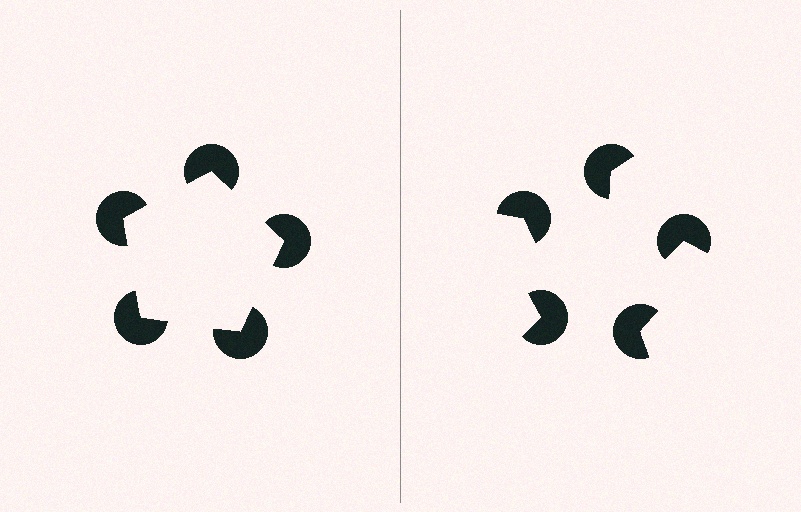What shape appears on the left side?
An illusory pentagon.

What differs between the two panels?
The pac-man discs are positioned identically on both sides; only the wedge orientations differ. On the left they align to a pentagon; on the right they are misaligned.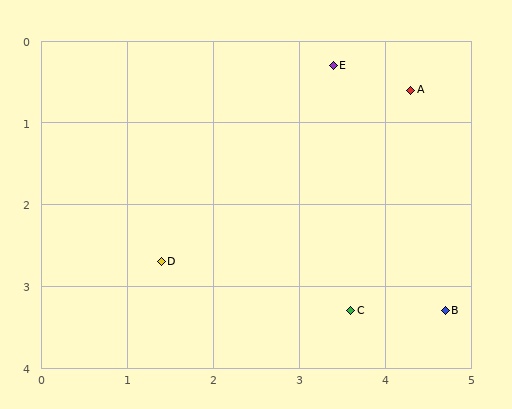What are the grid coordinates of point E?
Point E is at approximately (3.4, 0.3).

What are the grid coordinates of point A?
Point A is at approximately (4.3, 0.6).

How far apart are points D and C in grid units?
Points D and C are about 2.3 grid units apart.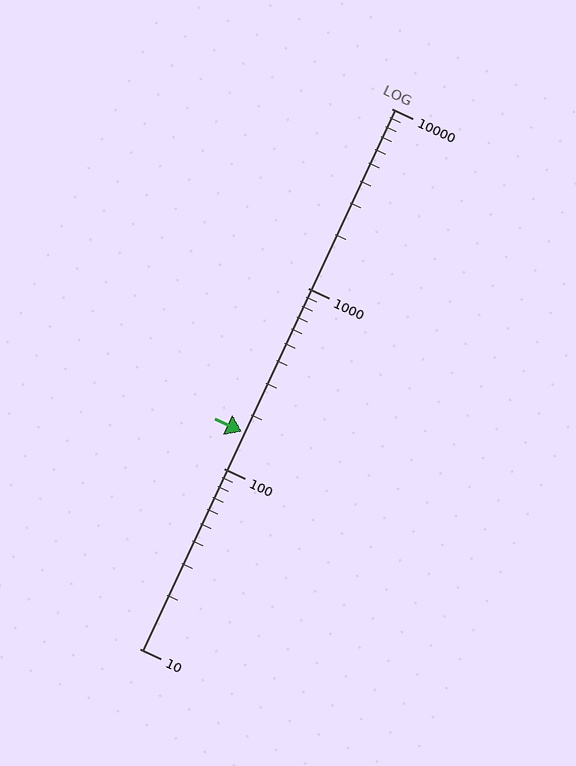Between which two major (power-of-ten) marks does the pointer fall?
The pointer is between 100 and 1000.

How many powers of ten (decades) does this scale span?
The scale spans 3 decades, from 10 to 10000.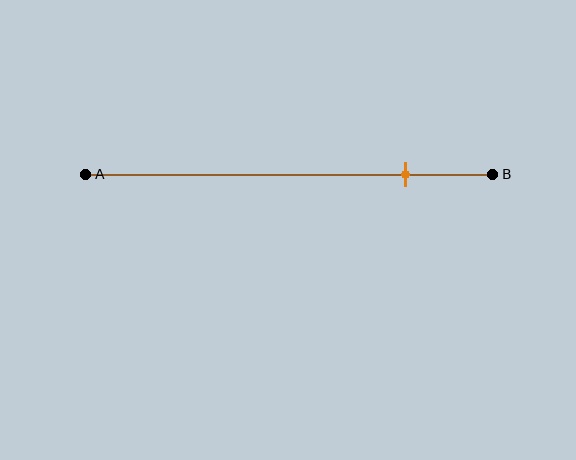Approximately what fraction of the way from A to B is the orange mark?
The orange mark is approximately 80% of the way from A to B.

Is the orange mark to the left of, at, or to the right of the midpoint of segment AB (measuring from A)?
The orange mark is to the right of the midpoint of segment AB.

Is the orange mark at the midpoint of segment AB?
No, the mark is at about 80% from A, not at the 50% midpoint.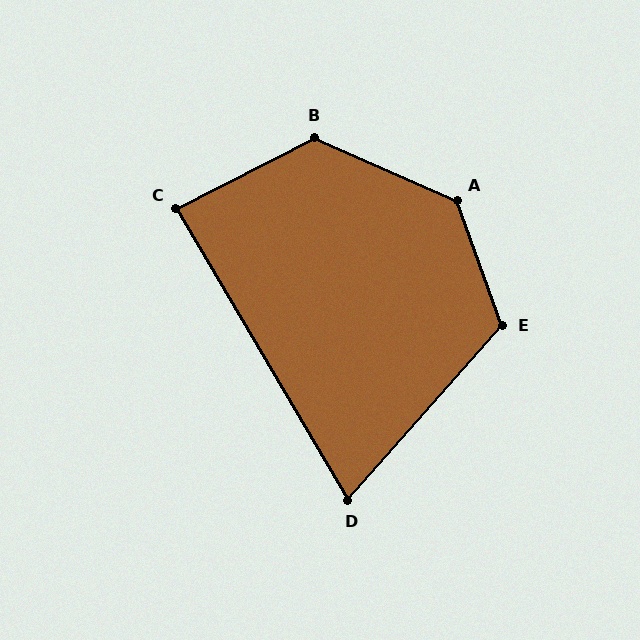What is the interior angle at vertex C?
Approximately 87 degrees (approximately right).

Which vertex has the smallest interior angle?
D, at approximately 72 degrees.